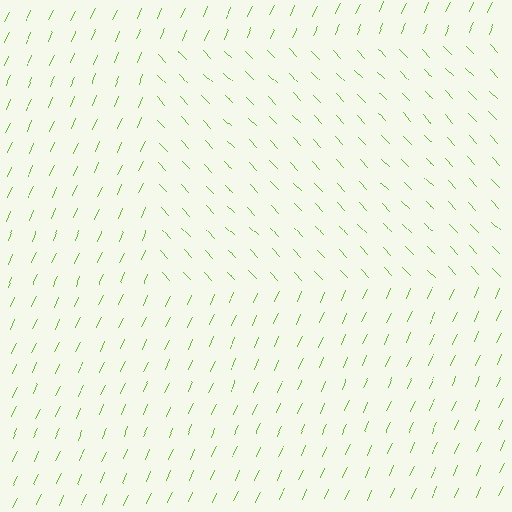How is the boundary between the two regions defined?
The boundary is defined purely by a change in line orientation (approximately 68 degrees difference). All lines are the same color and thickness.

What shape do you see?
I see a rectangle.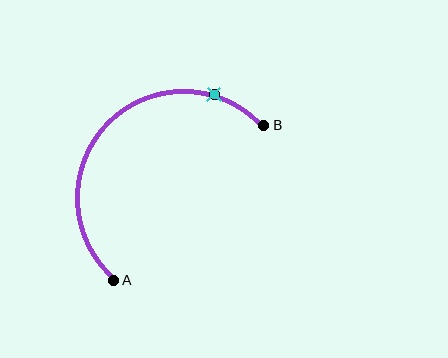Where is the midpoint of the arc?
The arc midpoint is the point on the curve farthest from the straight line joining A and B. It sits above and to the left of that line.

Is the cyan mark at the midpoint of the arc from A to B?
No. The cyan mark lies on the arc but is closer to endpoint B. The arc midpoint would be at the point on the curve equidistant along the arc from both A and B.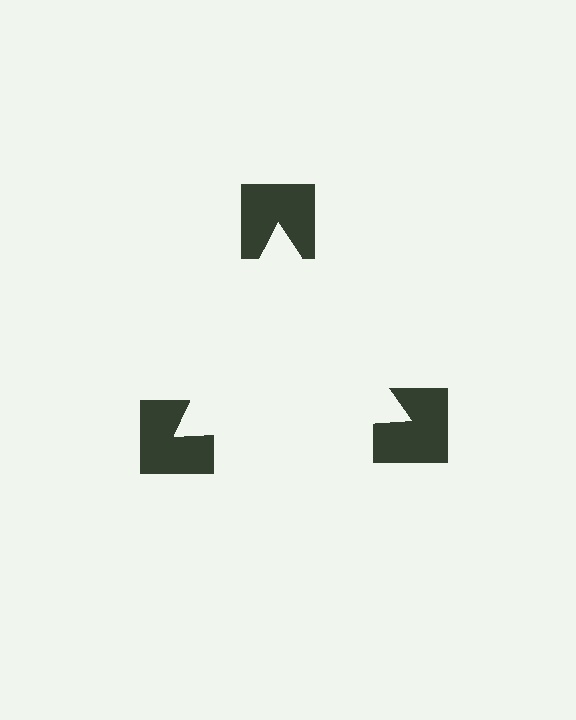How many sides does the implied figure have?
3 sides.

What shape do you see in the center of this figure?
An illusory triangle — its edges are inferred from the aligned wedge cuts in the notched squares, not physically drawn.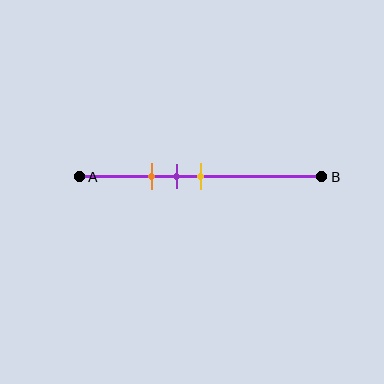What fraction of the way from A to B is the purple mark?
The purple mark is approximately 40% (0.4) of the way from A to B.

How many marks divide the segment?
There are 3 marks dividing the segment.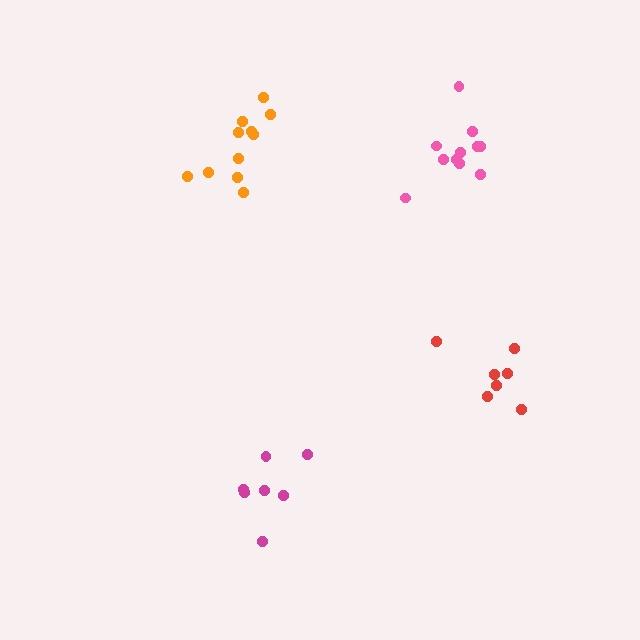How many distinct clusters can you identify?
There are 4 distinct clusters.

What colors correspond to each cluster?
The clusters are colored: magenta, red, pink, orange.